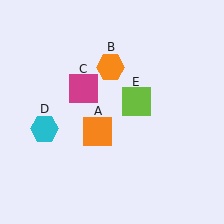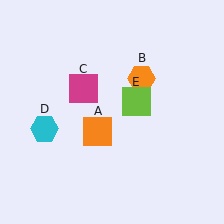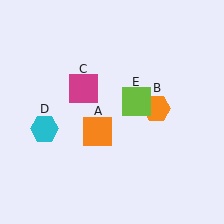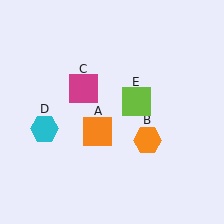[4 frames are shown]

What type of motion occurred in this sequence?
The orange hexagon (object B) rotated clockwise around the center of the scene.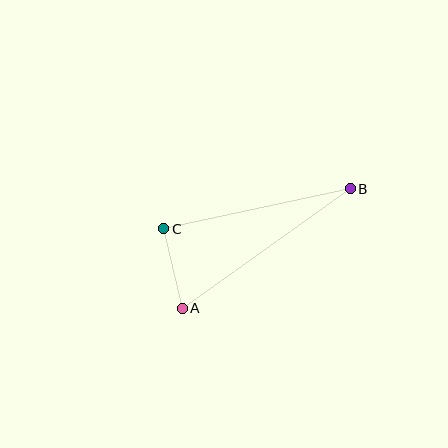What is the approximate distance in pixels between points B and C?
The distance between B and C is approximately 191 pixels.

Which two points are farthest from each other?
Points A and B are farthest from each other.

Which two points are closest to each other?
Points A and C are closest to each other.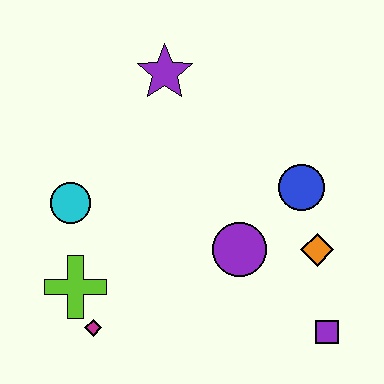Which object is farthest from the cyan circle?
The purple square is farthest from the cyan circle.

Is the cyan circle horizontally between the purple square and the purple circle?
No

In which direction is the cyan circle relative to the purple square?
The cyan circle is to the left of the purple square.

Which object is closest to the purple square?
The orange diamond is closest to the purple square.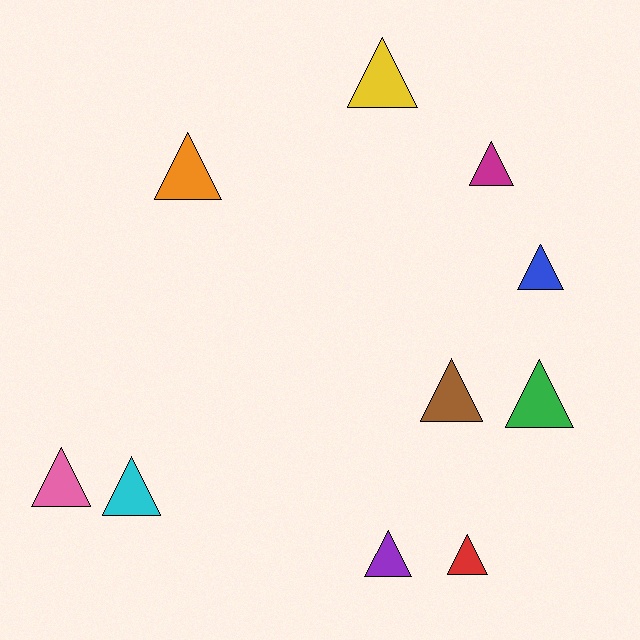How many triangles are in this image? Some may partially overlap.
There are 10 triangles.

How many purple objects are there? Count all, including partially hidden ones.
There is 1 purple object.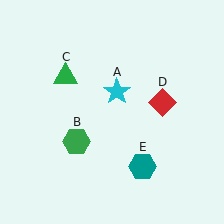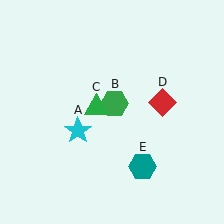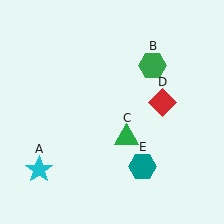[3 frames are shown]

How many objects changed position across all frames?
3 objects changed position: cyan star (object A), green hexagon (object B), green triangle (object C).